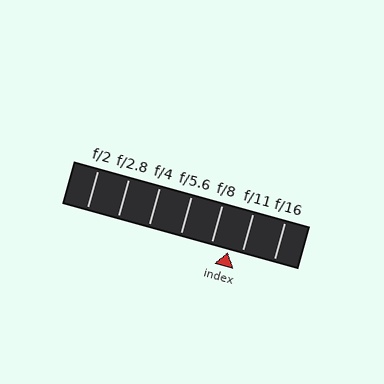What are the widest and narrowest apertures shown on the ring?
The widest aperture shown is f/2 and the narrowest is f/16.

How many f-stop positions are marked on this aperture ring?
There are 7 f-stop positions marked.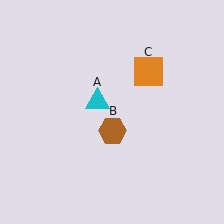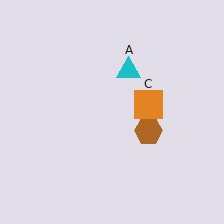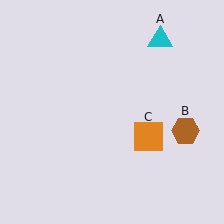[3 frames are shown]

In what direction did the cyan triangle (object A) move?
The cyan triangle (object A) moved up and to the right.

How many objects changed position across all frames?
3 objects changed position: cyan triangle (object A), brown hexagon (object B), orange square (object C).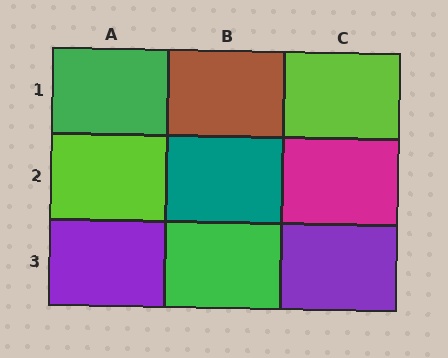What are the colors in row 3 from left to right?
Purple, green, purple.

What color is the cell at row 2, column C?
Magenta.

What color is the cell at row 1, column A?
Green.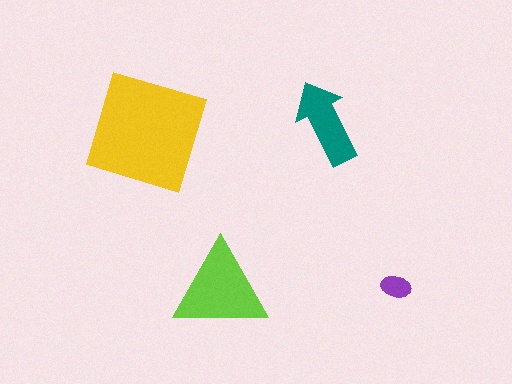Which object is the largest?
The yellow square.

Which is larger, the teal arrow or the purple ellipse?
The teal arrow.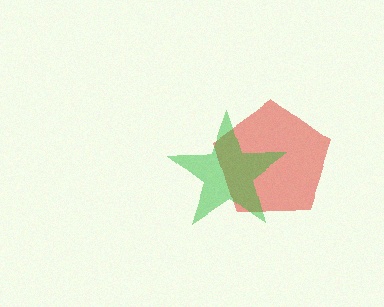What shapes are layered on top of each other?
The layered shapes are: a red pentagon, a green star.